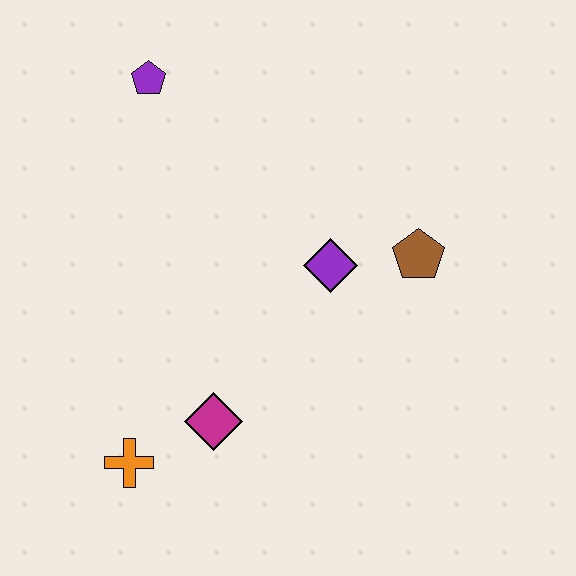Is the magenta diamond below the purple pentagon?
Yes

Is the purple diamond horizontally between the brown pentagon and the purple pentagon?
Yes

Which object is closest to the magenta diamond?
The orange cross is closest to the magenta diamond.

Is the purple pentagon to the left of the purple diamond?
Yes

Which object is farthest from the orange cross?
The purple pentagon is farthest from the orange cross.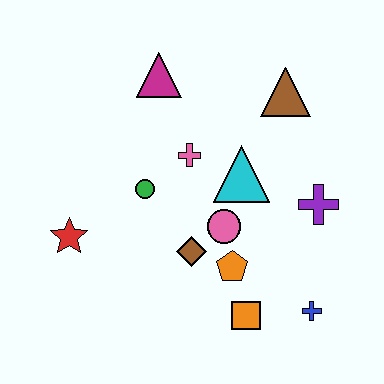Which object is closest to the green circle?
The pink cross is closest to the green circle.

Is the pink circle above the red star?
Yes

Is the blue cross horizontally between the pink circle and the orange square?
No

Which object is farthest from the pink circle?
The magenta triangle is farthest from the pink circle.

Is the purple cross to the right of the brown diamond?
Yes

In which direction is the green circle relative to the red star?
The green circle is to the right of the red star.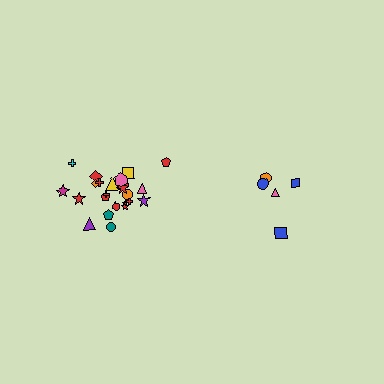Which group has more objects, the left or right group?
The left group.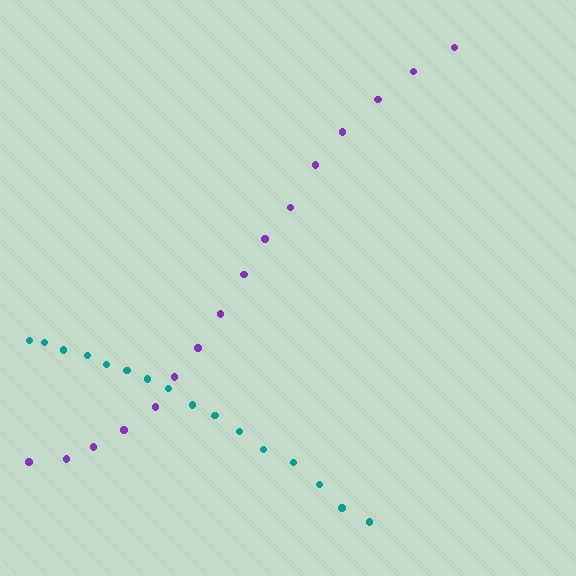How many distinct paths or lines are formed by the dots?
There are 2 distinct paths.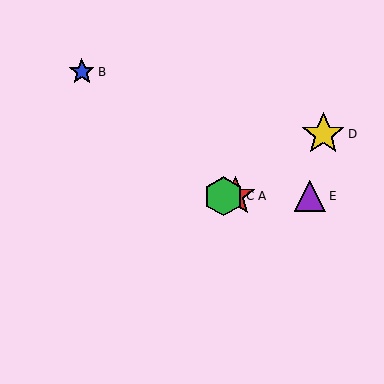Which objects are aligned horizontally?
Objects A, C, E are aligned horizontally.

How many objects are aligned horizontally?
3 objects (A, C, E) are aligned horizontally.